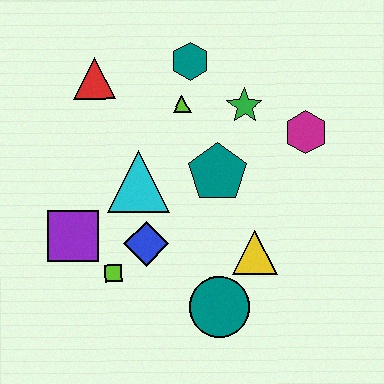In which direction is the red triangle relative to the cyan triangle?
The red triangle is above the cyan triangle.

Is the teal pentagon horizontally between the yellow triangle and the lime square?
Yes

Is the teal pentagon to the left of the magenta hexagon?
Yes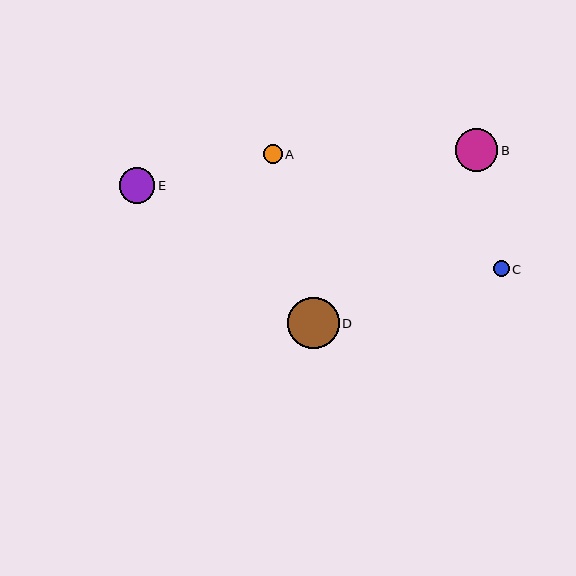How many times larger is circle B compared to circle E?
Circle B is approximately 1.2 times the size of circle E.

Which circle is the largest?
Circle D is the largest with a size of approximately 52 pixels.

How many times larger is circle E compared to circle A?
Circle E is approximately 1.9 times the size of circle A.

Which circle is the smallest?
Circle C is the smallest with a size of approximately 15 pixels.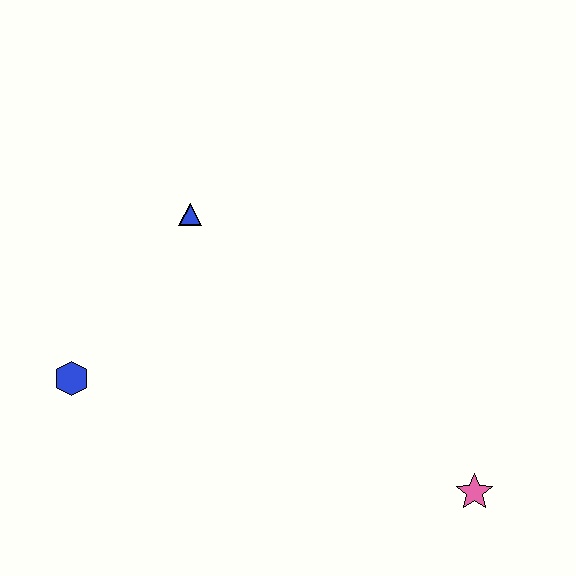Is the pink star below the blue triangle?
Yes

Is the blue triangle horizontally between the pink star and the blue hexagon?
Yes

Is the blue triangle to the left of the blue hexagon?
No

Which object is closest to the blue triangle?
The blue hexagon is closest to the blue triangle.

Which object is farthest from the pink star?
The blue hexagon is farthest from the pink star.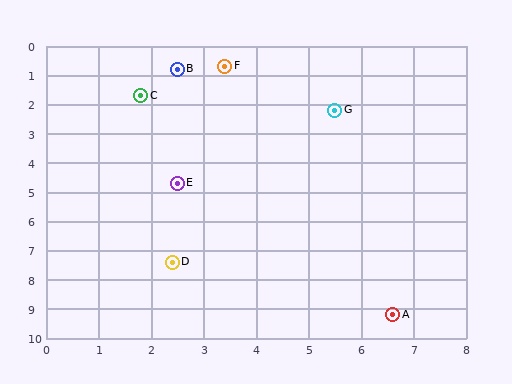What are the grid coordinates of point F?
Point F is at approximately (3.4, 0.7).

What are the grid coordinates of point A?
Point A is at approximately (6.6, 9.2).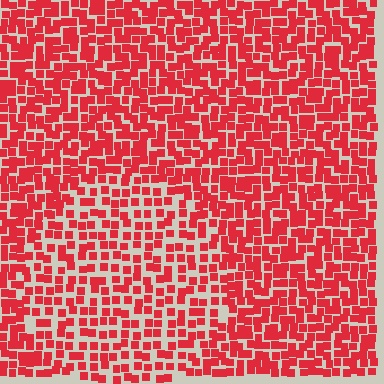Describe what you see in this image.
The image contains small red elements arranged at two different densities. A circle-shaped region is visible where the elements are less densely packed than the surrounding area.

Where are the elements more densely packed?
The elements are more densely packed outside the circle boundary.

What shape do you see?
I see a circle.